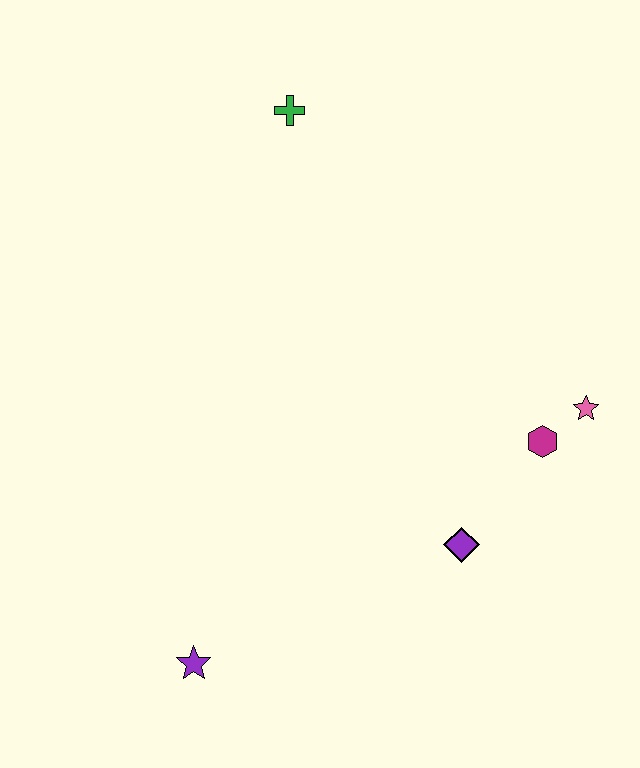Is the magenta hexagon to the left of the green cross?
No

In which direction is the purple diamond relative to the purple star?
The purple diamond is to the right of the purple star.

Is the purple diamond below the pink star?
Yes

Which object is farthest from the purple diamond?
The green cross is farthest from the purple diamond.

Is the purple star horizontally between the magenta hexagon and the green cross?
No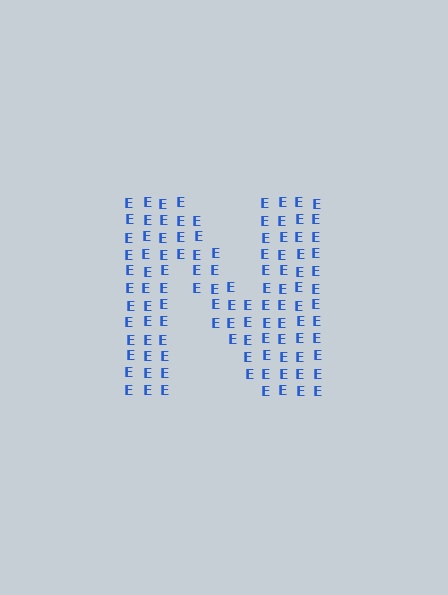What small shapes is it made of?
It is made of small letter E's.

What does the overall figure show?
The overall figure shows the letter N.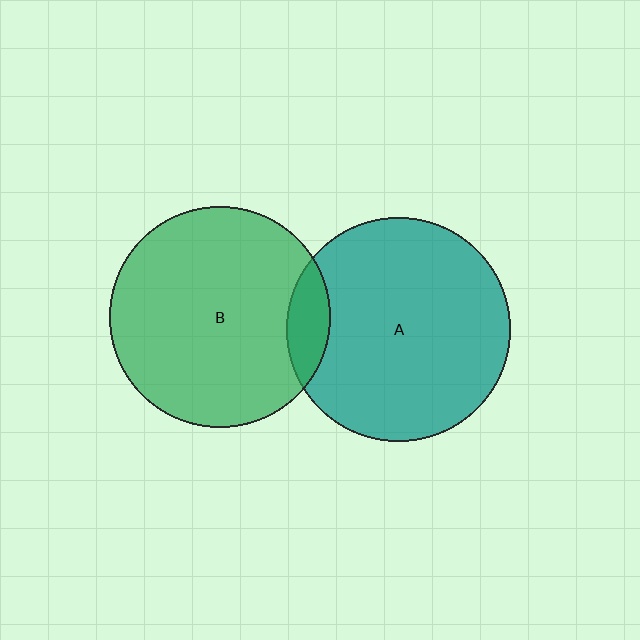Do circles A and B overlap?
Yes.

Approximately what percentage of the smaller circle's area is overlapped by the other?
Approximately 10%.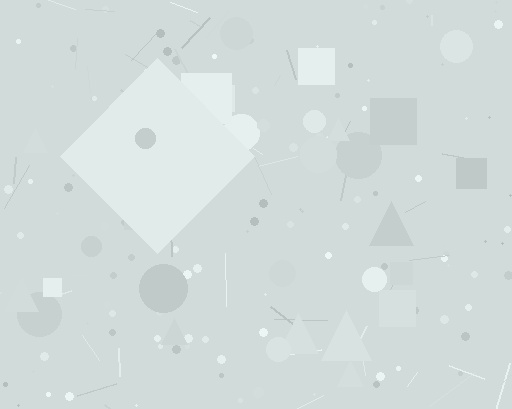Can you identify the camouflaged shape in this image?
The camouflaged shape is a diamond.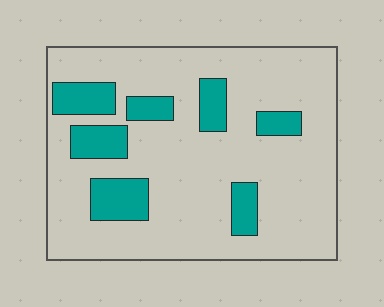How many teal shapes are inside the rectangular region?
7.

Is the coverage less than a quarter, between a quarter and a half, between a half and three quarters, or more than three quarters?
Less than a quarter.